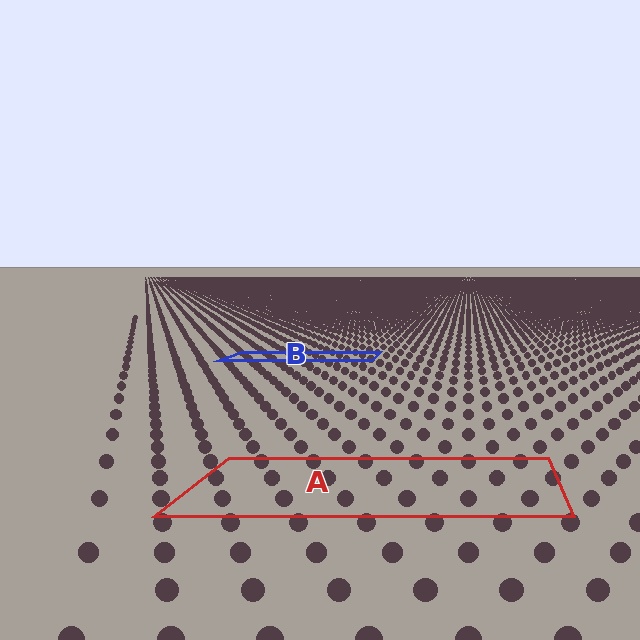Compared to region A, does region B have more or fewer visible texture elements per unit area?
Region B has more texture elements per unit area — they are packed more densely because it is farther away.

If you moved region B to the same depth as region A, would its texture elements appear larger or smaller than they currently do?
They would appear larger. At a closer depth, the same texture elements are projected at a bigger on-screen size.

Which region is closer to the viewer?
Region A is closer. The texture elements there are larger and more spread out.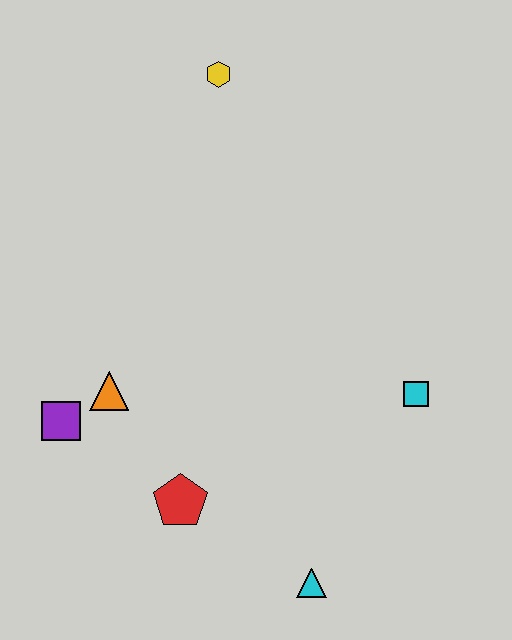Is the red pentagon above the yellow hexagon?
No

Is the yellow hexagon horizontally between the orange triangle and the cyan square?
Yes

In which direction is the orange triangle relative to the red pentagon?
The orange triangle is above the red pentagon.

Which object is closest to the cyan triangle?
The red pentagon is closest to the cyan triangle.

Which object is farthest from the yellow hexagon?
The cyan triangle is farthest from the yellow hexagon.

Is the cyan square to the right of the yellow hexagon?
Yes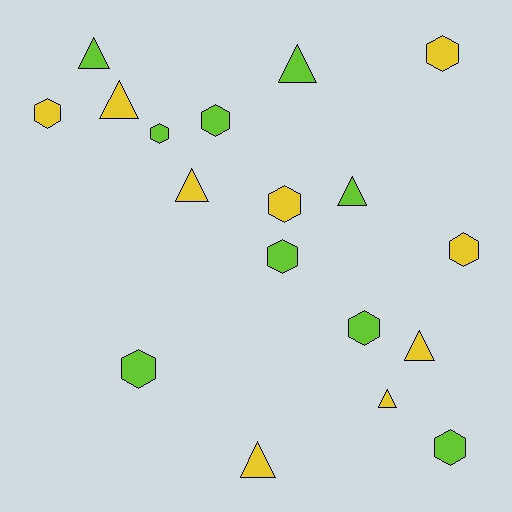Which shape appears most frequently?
Hexagon, with 10 objects.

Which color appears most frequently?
Lime, with 9 objects.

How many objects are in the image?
There are 18 objects.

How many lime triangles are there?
There are 3 lime triangles.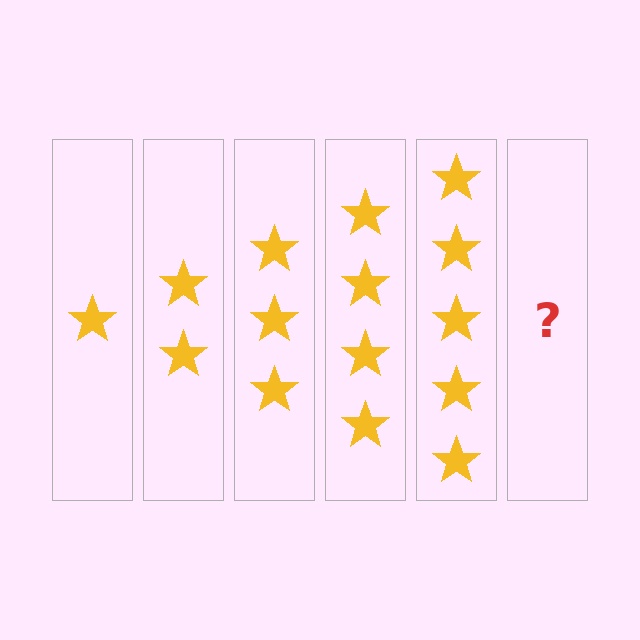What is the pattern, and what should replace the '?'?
The pattern is that each step adds one more star. The '?' should be 6 stars.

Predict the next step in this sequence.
The next step is 6 stars.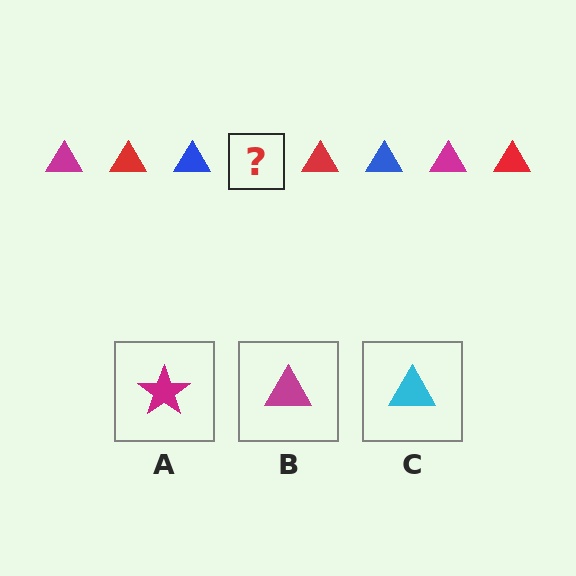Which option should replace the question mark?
Option B.